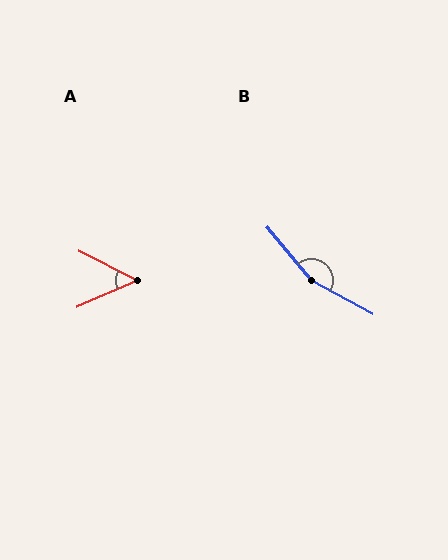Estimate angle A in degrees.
Approximately 50 degrees.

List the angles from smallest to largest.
A (50°), B (158°).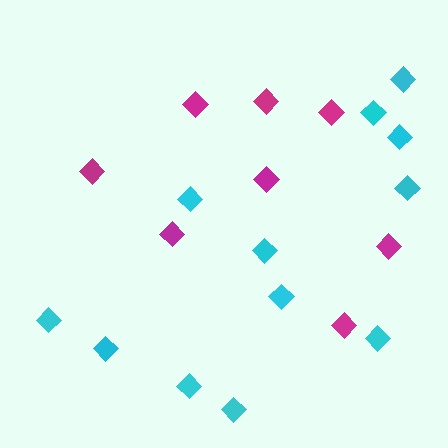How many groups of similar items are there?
There are 2 groups: one group of magenta diamonds (8) and one group of cyan diamonds (12).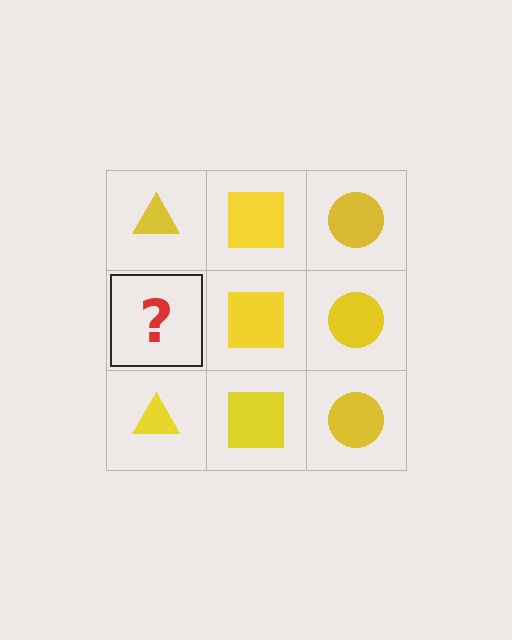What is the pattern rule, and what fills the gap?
The rule is that each column has a consistent shape. The gap should be filled with a yellow triangle.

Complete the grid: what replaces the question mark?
The question mark should be replaced with a yellow triangle.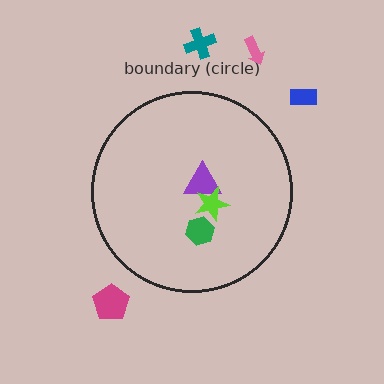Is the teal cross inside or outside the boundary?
Outside.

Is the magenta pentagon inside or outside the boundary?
Outside.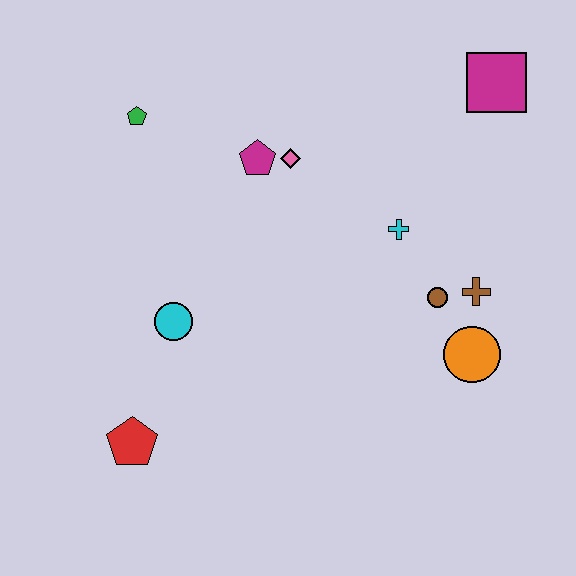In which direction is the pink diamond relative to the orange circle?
The pink diamond is above the orange circle.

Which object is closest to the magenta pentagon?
The pink diamond is closest to the magenta pentagon.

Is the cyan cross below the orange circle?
No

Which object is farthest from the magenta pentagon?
The red pentagon is farthest from the magenta pentagon.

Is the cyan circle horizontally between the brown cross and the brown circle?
No